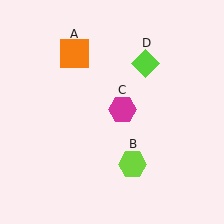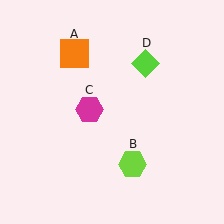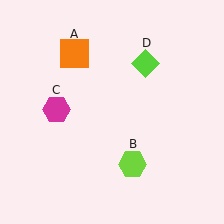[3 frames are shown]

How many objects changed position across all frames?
1 object changed position: magenta hexagon (object C).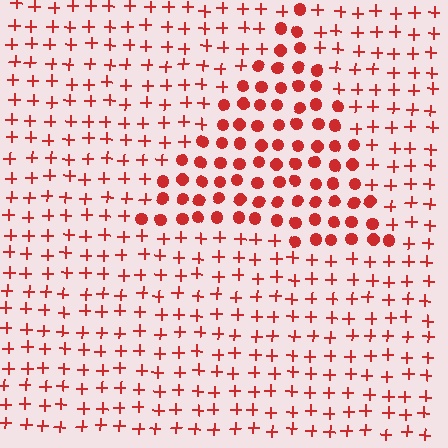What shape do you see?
I see a triangle.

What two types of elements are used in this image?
The image uses circles inside the triangle region and plus signs outside it.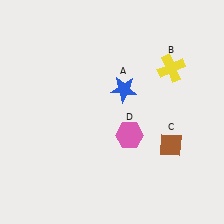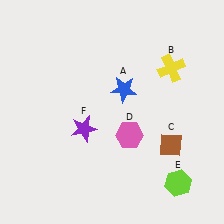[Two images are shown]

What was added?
A lime hexagon (E), a purple star (F) were added in Image 2.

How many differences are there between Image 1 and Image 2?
There are 2 differences between the two images.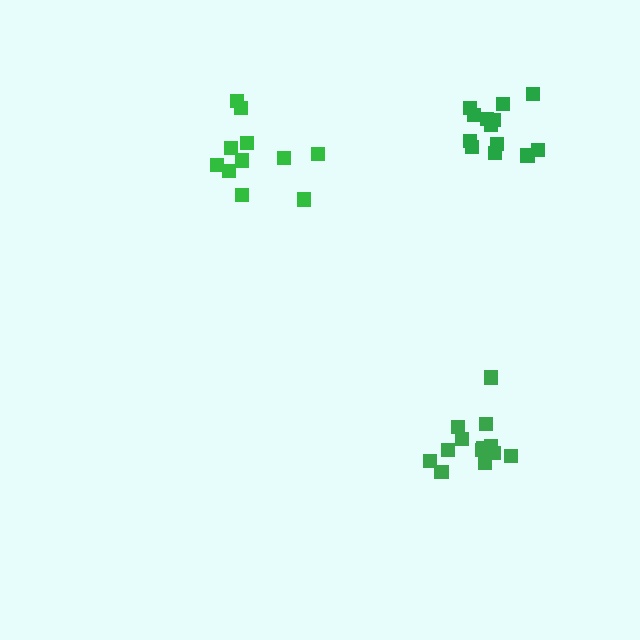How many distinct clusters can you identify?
There are 3 distinct clusters.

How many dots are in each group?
Group 1: 12 dots, Group 2: 14 dots, Group 3: 13 dots (39 total).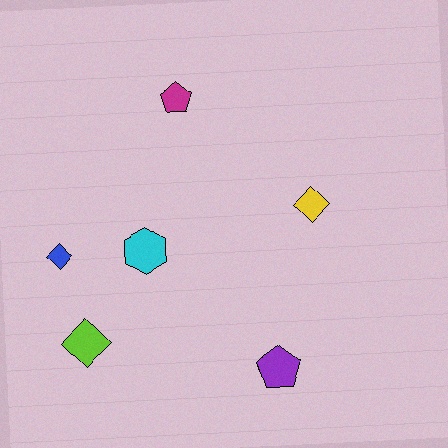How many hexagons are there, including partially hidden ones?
There is 1 hexagon.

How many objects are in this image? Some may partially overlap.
There are 6 objects.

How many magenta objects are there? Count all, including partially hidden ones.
There is 1 magenta object.